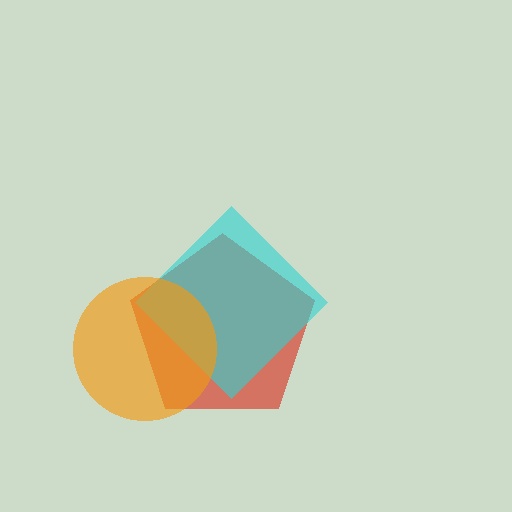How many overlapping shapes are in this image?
There are 3 overlapping shapes in the image.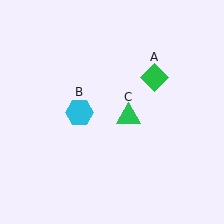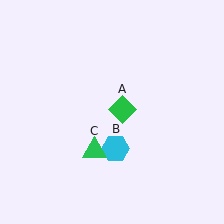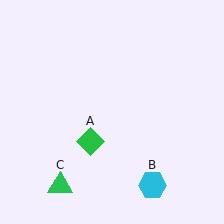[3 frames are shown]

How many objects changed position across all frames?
3 objects changed position: green diamond (object A), cyan hexagon (object B), green triangle (object C).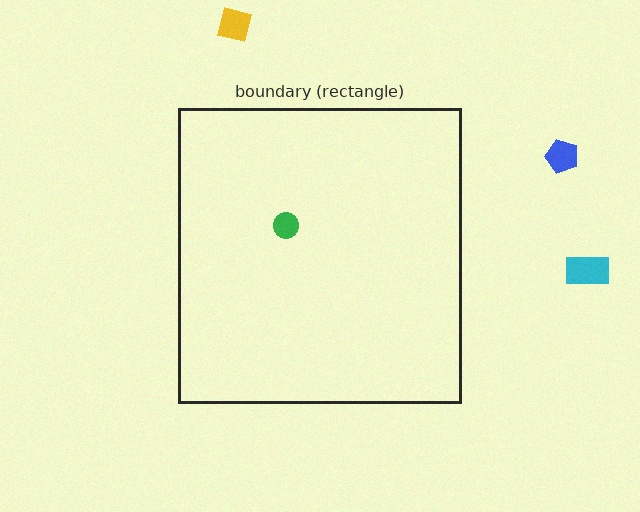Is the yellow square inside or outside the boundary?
Outside.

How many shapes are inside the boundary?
1 inside, 3 outside.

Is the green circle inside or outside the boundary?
Inside.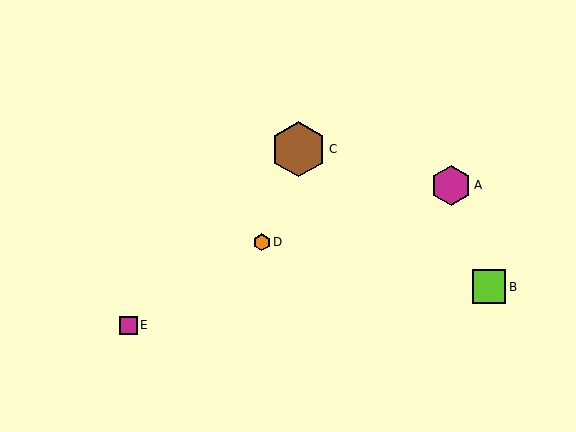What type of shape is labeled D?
Shape D is an orange hexagon.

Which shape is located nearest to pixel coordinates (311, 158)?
The brown hexagon (labeled C) at (298, 149) is nearest to that location.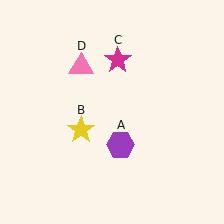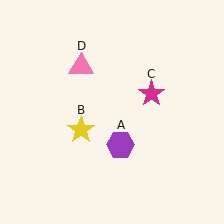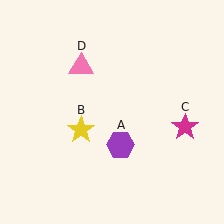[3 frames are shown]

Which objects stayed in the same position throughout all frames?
Purple hexagon (object A) and yellow star (object B) and pink triangle (object D) remained stationary.